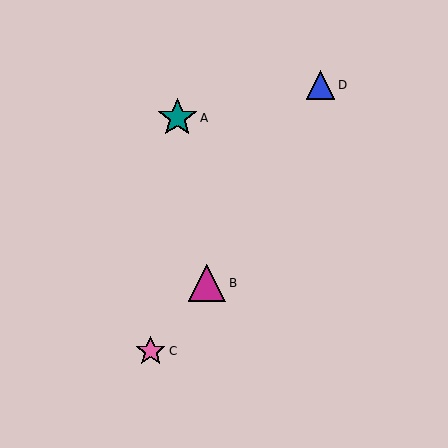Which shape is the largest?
The teal star (labeled A) is the largest.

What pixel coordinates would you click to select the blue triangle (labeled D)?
Click at (321, 85) to select the blue triangle D.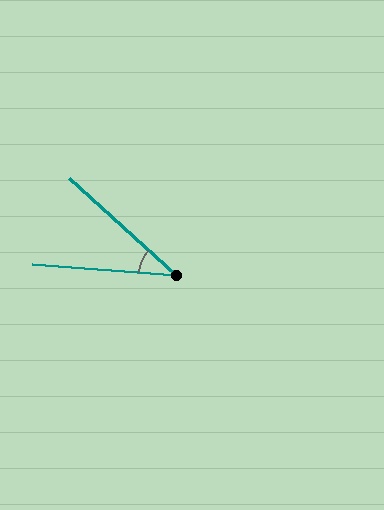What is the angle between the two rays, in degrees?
Approximately 38 degrees.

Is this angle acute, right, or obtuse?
It is acute.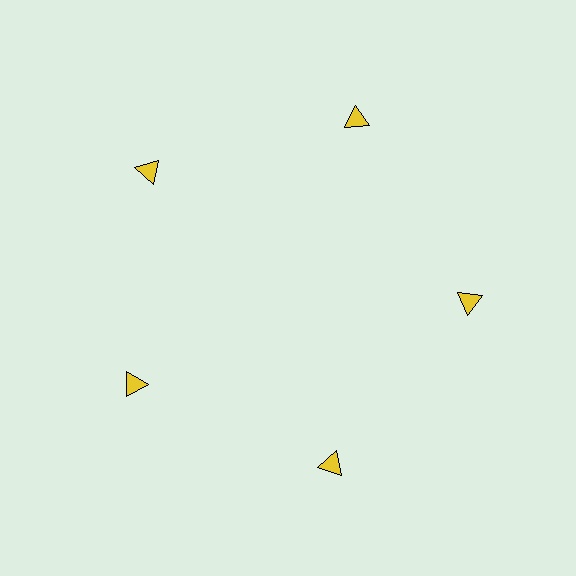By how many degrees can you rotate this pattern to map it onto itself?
The pattern maps onto itself every 72 degrees of rotation.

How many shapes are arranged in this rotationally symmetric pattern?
There are 5 shapes, arranged in 5 groups of 1.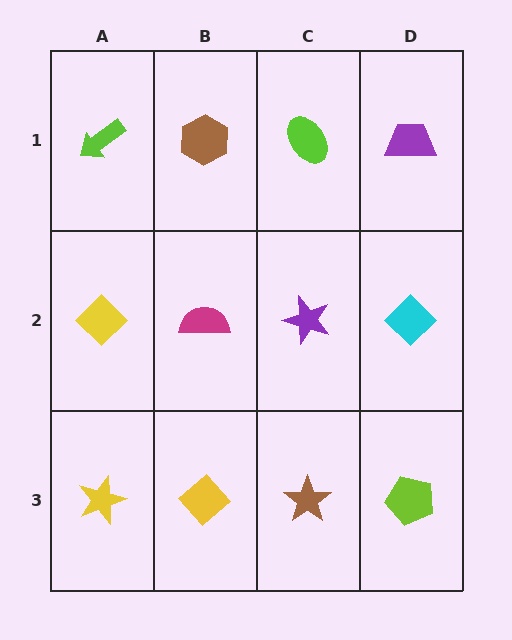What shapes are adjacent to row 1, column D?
A cyan diamond (row 2, column D), a lime ellipse (row 1, column C).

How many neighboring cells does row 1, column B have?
3.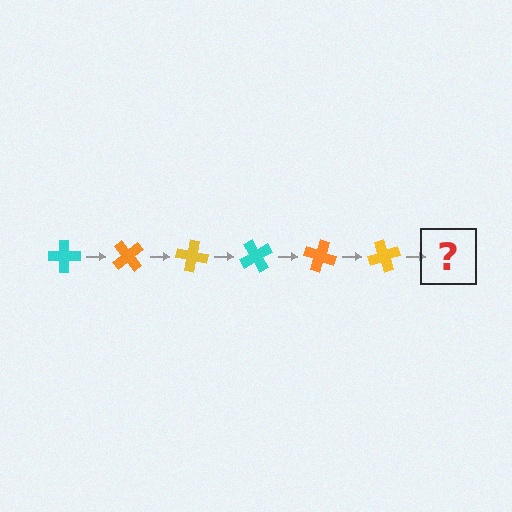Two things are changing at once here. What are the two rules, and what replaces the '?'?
The two rules are that it rotates 50 degrees each step and the color cycles through cyan, orange, and yellow. The '?' should be a cyan cross, rotated 300 degrees from the start.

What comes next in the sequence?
The next element should be a cyan cross, rotated 300 degrees from the start.